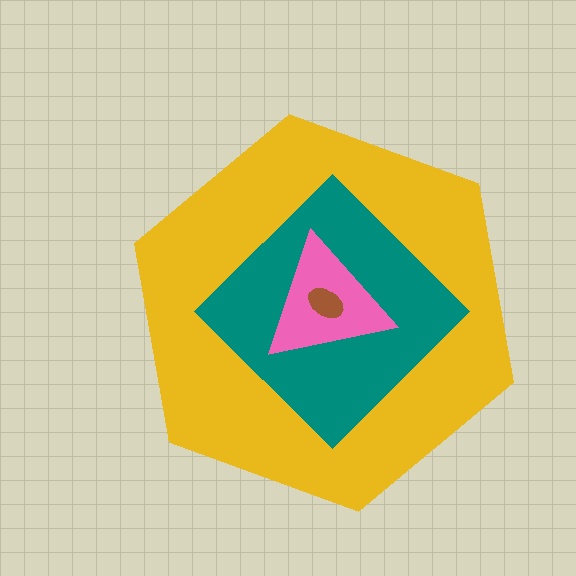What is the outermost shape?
The yellow hexagon.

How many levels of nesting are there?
4.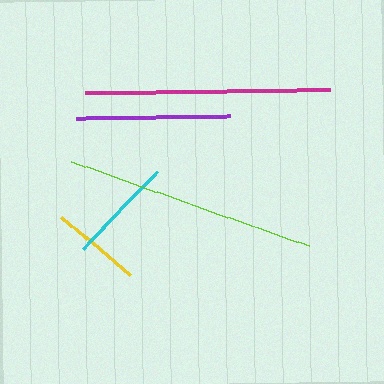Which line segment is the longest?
The lime line is the longest at approximately 253 pixels.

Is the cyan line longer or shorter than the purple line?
The purple line is longer than the cyan line.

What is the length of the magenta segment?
The magenta segment is approximately 245 pixels long.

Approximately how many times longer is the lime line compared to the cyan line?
The lime line is approximately 2.4 times the length of the cyan line.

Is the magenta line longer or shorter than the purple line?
The magenta line is longer than the purple line.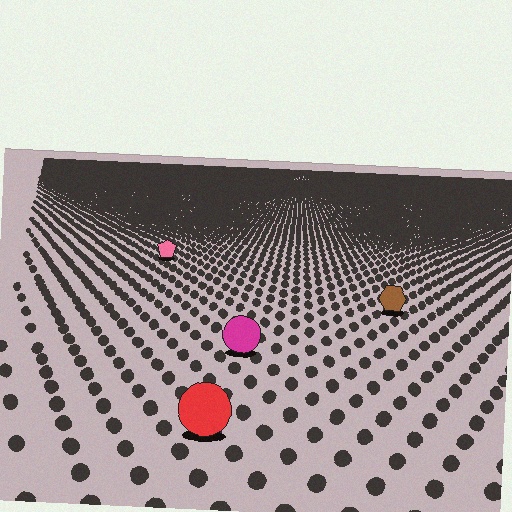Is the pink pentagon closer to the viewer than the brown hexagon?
No. The brown hexagon is closer — you can tell from the texture gradient: the ground texture is coarser near it.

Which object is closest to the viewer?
The red circle is closest. The texture marks near it are larger and more spread out.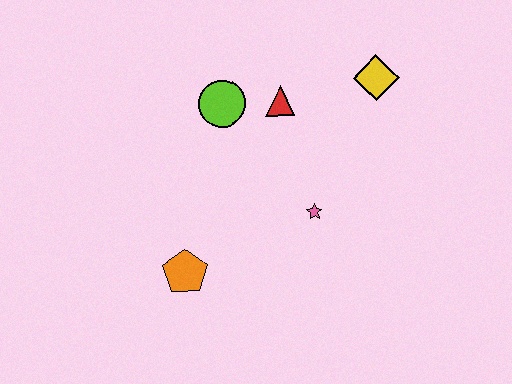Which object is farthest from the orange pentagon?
The yellow diamond is farthest from the orange pentagon.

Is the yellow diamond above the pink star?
Yes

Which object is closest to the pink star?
The red triangle is closest to the pink star.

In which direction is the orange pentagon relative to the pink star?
The orange pentagon is to the left of the pink star.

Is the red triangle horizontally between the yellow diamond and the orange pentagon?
Yes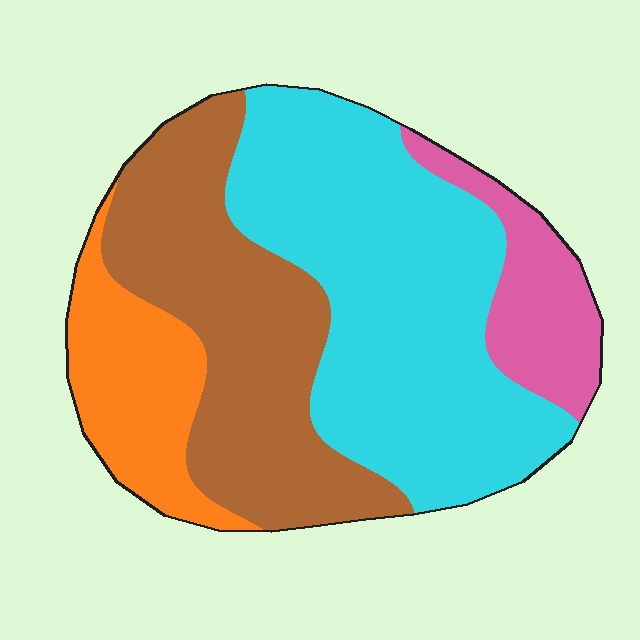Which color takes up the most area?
Cyan, at roughly 45%.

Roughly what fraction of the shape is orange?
Orange covers around 15% of the shape.